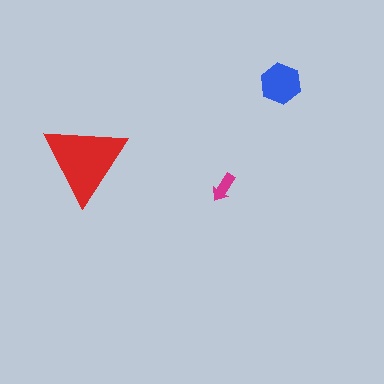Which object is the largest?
The red triangle.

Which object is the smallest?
The magenta arrow.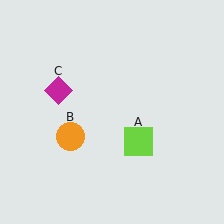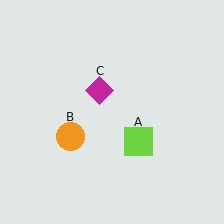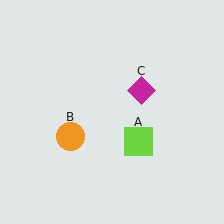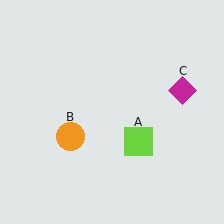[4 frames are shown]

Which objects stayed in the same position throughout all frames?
Lime square (object A) and orange circle (object B) remained stationary.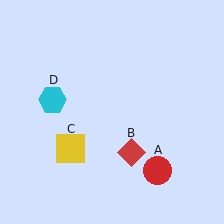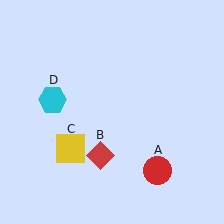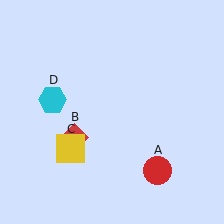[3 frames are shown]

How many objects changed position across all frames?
1 object changed position: red diamond (object B).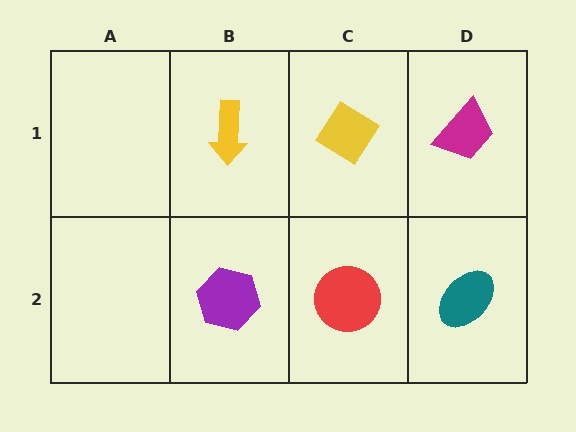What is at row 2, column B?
A purple hexagon.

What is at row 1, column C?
A yellow diamond.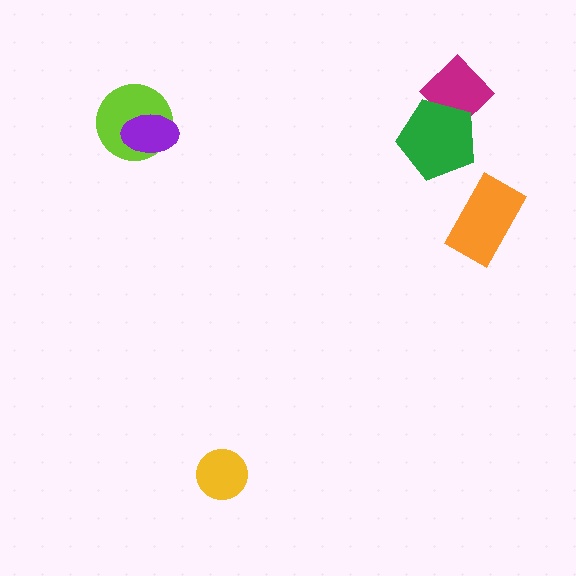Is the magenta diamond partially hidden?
Yes, it is partially covered by another shape.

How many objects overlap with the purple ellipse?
1 object overlaps with the purple ellipse.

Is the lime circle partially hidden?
Yes, it is partially covered by another shape.